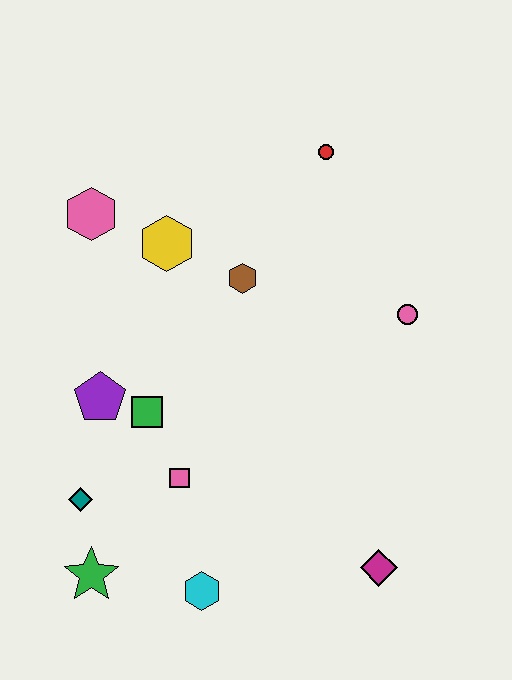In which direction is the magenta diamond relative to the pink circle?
The magenta diamond is below the pink circle.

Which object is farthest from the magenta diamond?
The pink hexagon is farthest from the magenta diamond.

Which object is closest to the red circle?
The brown hexagon is closest to the red circle.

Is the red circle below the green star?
No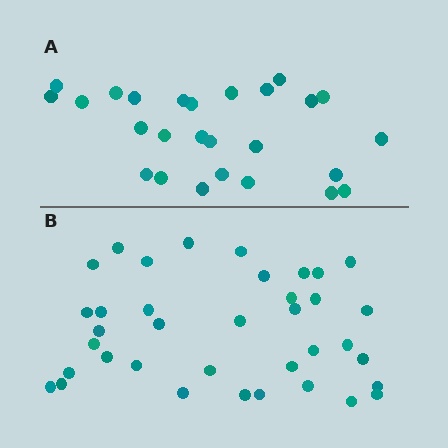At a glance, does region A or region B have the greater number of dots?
Region B (the bottom region) has more dots.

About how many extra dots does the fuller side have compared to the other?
Region B has roughly 12 or so more dots than region A.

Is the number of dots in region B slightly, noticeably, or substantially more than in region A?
Region B has noticeably more, but not dramatically so. The ratio is roughly 1.4 to 1.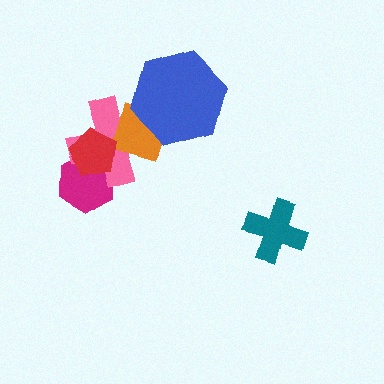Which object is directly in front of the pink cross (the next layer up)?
The orange square is directly in front of the pink cross.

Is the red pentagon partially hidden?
No, no other shape covers it.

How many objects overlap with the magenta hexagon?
2 objects overlap with the magenta hexagon.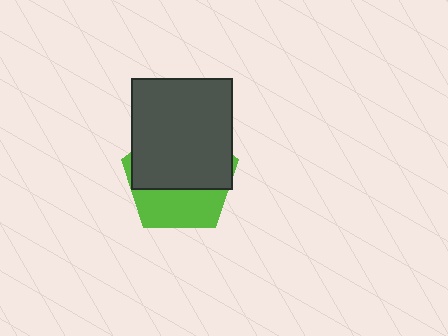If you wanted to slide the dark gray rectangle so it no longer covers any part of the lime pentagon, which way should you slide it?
Slide it up — that is the most direct way to separate the two shapes.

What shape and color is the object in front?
The object in front is a dark gray rectangle.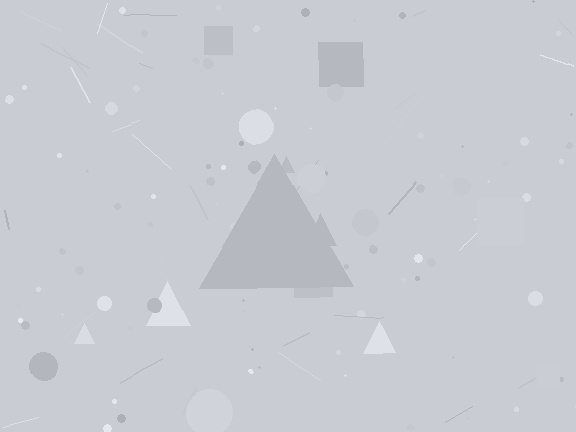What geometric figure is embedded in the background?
A triangle is embedded in the background.